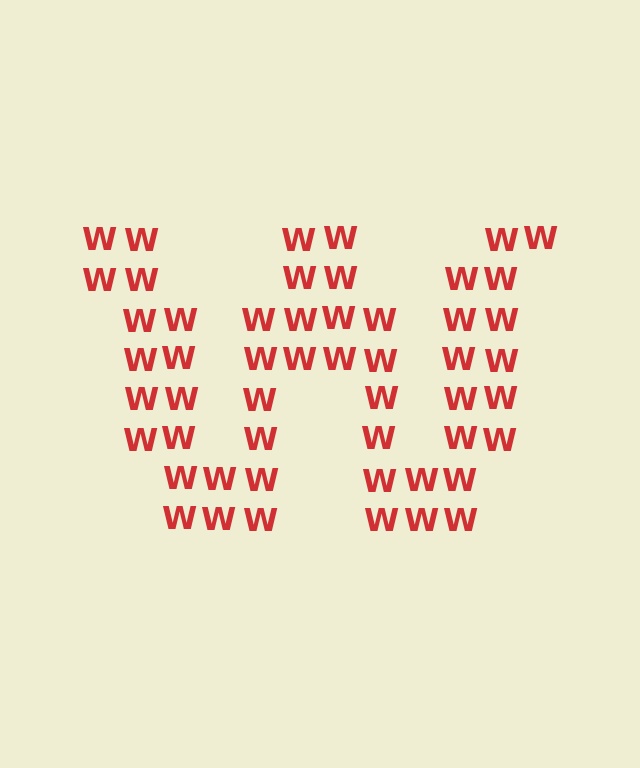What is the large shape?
The large shape is the letter W.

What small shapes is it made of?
It is made of small letter W's.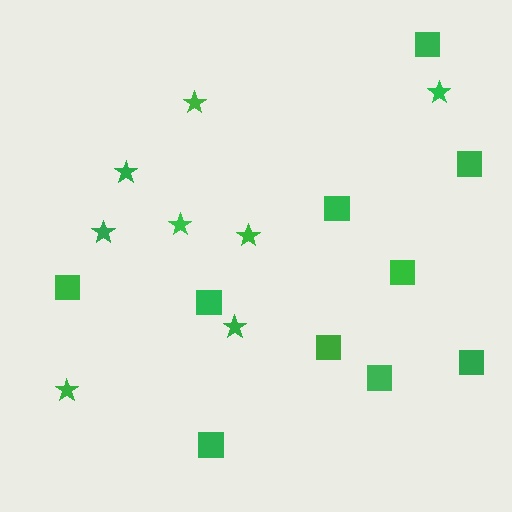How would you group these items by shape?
There are 2 groups: one group of stars (8) and one group of squares (10).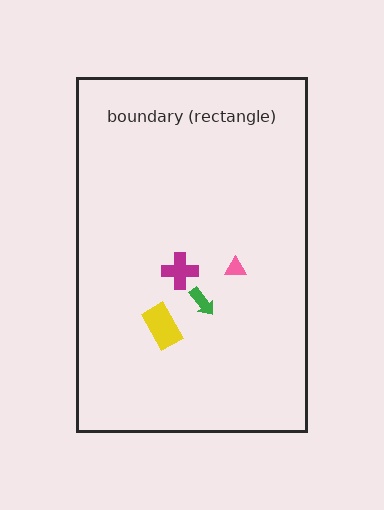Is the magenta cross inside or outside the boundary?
Inside.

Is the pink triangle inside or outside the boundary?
Inside.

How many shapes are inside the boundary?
4 inside, 0 outside.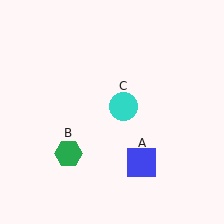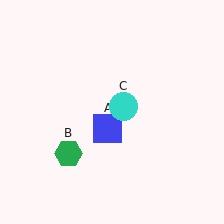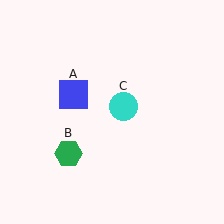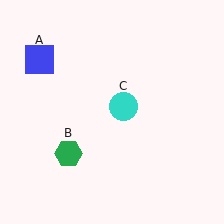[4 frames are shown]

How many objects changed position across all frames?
1 object changed position: blue square (object A).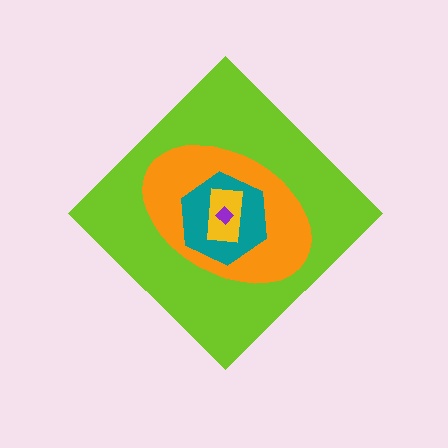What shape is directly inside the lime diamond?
The orange ellipse.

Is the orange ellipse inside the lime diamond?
Yes.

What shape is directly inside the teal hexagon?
The yellow rectangle.